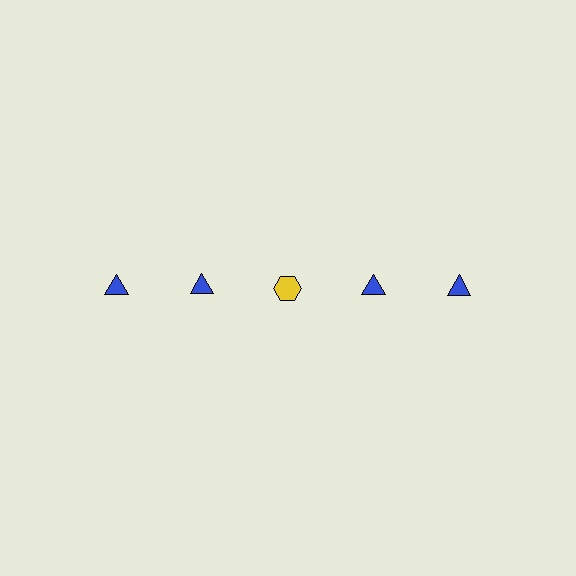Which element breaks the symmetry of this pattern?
The yellow hexagon in the top row, center column breaks the symmetry. All other shapes are blue triangles.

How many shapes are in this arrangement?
There are 5 shapes arranged in a grid pattern.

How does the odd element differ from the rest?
It differs in both color (yellow instead of blue) and shape (hexagon instead of triangle).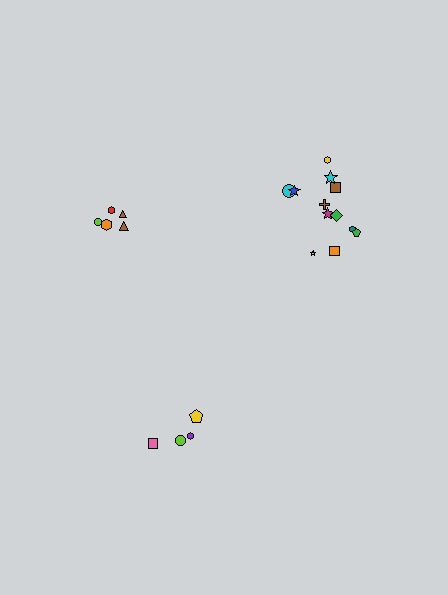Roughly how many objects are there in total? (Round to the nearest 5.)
Roughly 20 objects in total.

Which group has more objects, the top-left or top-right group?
The top-right group.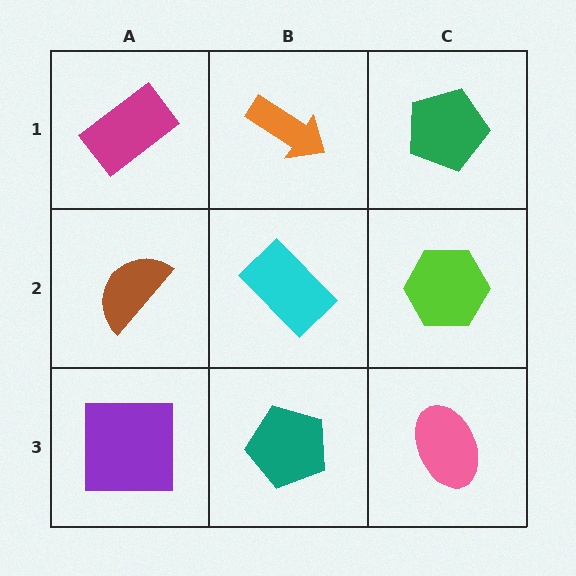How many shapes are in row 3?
3 shapes.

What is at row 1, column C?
A green pentagon.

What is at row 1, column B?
An orange arrow.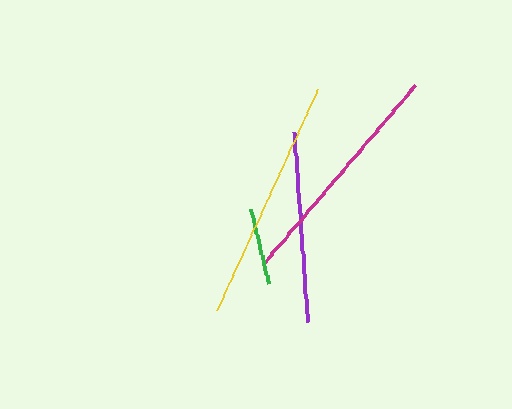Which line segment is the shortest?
The green line is the shortest at approximately 77 pixels.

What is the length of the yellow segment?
The yellow segment is approximately 243 pixels long.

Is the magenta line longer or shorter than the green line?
The magenta line is longer than the green line.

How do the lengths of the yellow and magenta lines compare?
The yellow and magenta lines are approximately the same length.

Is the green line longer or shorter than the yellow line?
The yellow line is longer than the green line.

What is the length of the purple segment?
The purple segment is approximately 190 pixels long.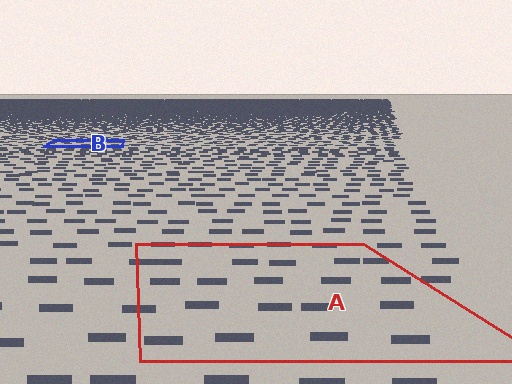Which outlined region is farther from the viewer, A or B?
Region B is farther from the viewer — the texture elements inside it appear smaller and more densely packed.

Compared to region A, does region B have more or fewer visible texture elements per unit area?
Region B has more texture elements per unit area — they are packed more densely because it is farther away.